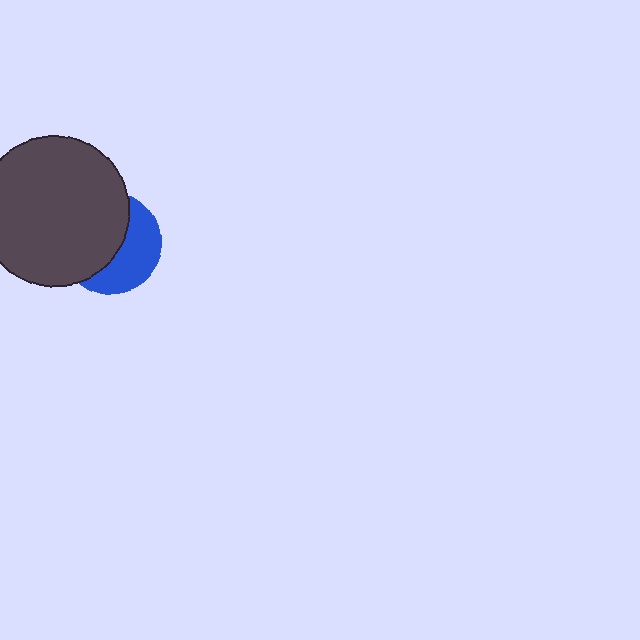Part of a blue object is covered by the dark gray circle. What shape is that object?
It is a circle.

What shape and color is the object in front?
The object in front is a dark gray circle.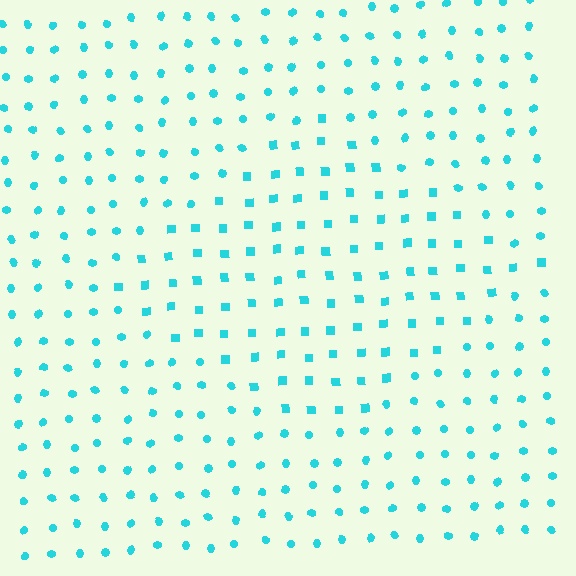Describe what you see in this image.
The image is filled with small cyan elements arranged in a uniform grid. A diamond-shaped region contains squares, while the surrounding area contains circles. The boundary is defined purely by the change in element shape.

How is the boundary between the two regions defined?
The boundary is defined by a change in element shape: squares inside vs. circles outside. All elements share the same color and spacing.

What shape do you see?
I see a diamond.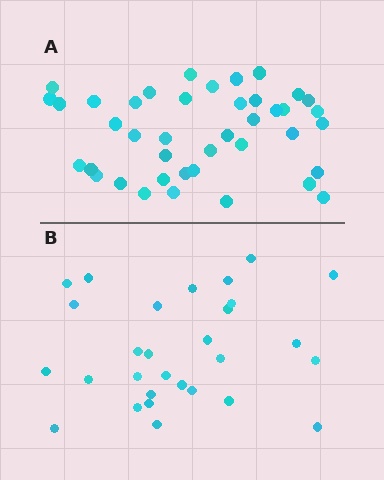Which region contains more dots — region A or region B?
Region A (the top region) has more dots.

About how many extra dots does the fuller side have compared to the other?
Region A has roughly 12 or so more dots than region B.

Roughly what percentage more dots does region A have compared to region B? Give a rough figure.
About 40% more.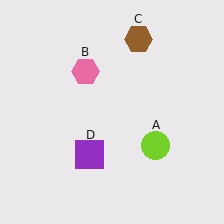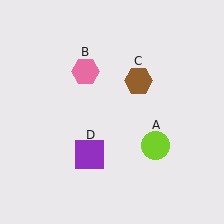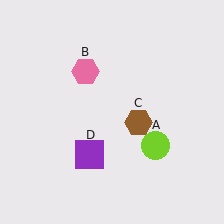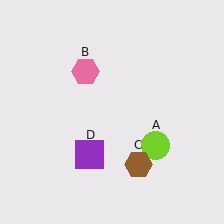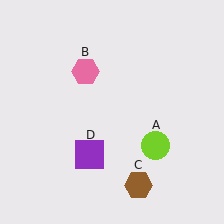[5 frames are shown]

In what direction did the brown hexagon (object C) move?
The brown hexagon (object C) moved down.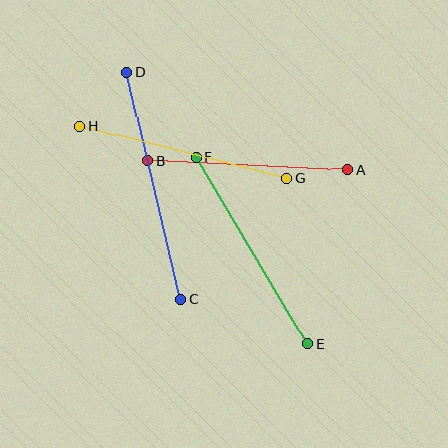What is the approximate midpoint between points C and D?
The midpoint is at approximately (154, 186) pixels.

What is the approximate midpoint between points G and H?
The midpoint is at approximately (183, 152) pixels.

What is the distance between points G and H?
The distance is approximately 214 pixels.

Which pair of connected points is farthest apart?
Points C and D are farthest apart.